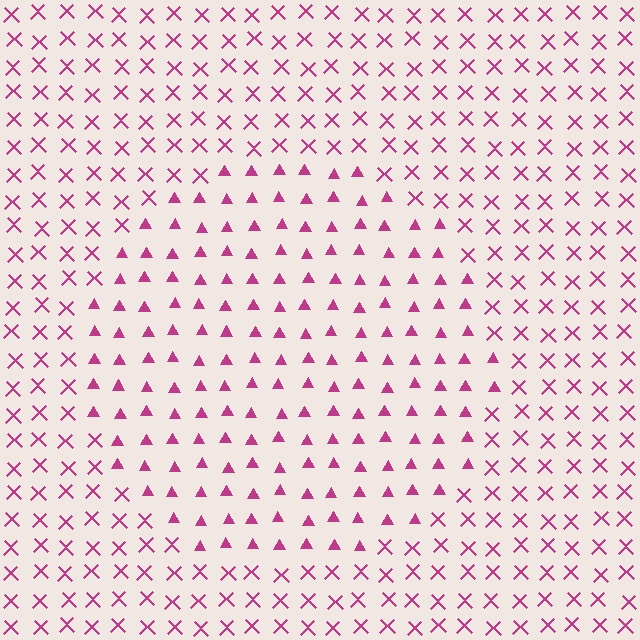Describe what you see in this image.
The image is filled with small magenta elements arranged in a uniform grid. A circle-shaped region contains triangles, while the surrounding area contains X marks. The boundary is defined purely by the change in element shape.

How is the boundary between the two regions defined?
The boundary is defined by a change in element shape: triangles inside vs. X marks outside. All elements share the same color and spacing.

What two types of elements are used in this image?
The image uses triangles inside the circle region and X marks outside it.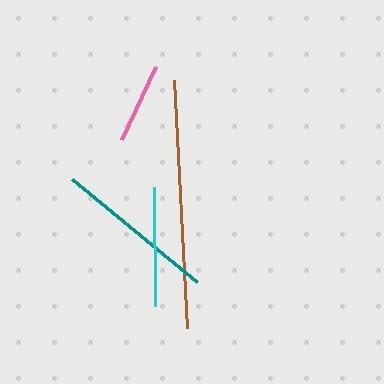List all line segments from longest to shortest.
From longest to shortest: brown, teal, cyan, pink.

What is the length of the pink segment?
The pink segment is approximately 80 pixels long.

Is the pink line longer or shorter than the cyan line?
The cyan line is longer than the pink line.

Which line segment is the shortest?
The pink line is the shortest at approximately 80 pixels.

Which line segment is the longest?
The brown line is the longest at approximately 248 pixels.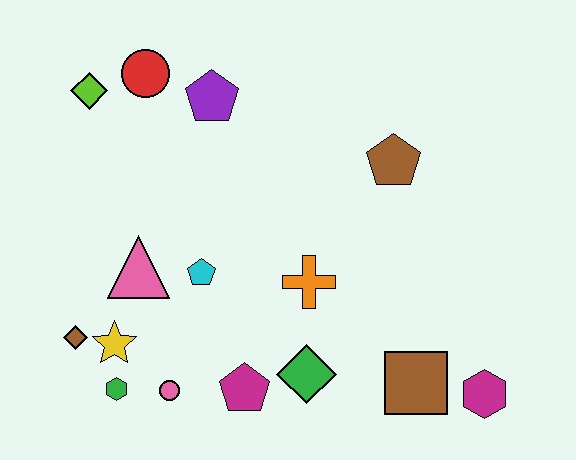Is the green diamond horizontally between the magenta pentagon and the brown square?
Yes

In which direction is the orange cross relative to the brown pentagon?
The orange cross is below the brown pentagon.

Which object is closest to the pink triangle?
The cyan pentagon is closest to the pink triangle.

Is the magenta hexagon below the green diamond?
Yes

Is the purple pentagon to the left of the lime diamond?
No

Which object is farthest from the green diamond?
The lime diamond is farthest from the green diamond.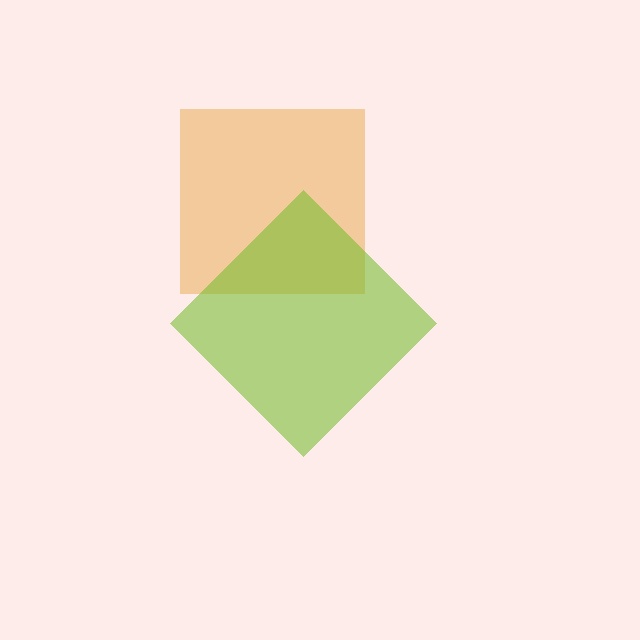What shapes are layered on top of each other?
The layered shapes are: an orange square, a lime diamond.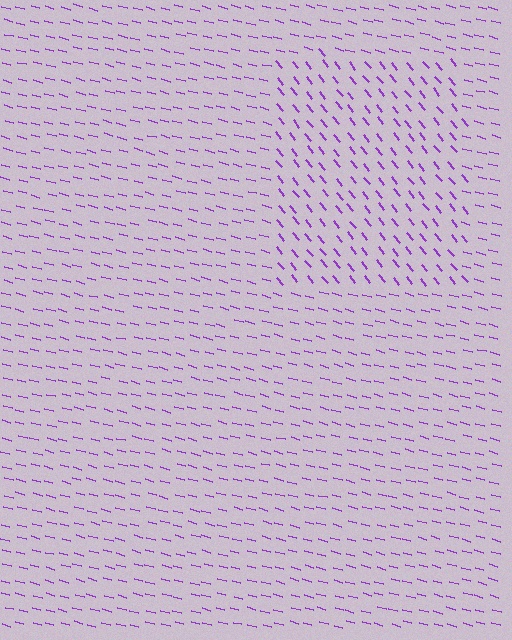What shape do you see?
I see a rectangle.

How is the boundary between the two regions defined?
The boundary is defined purely by a change in line orientation (approximately 36 degrees difference). All lines are the same color and thickness.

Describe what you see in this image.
The image is filled with small purple line segments. A rectangle region in the image has lines oriented differently from the surrounding lines, creating a visible texture boundary.